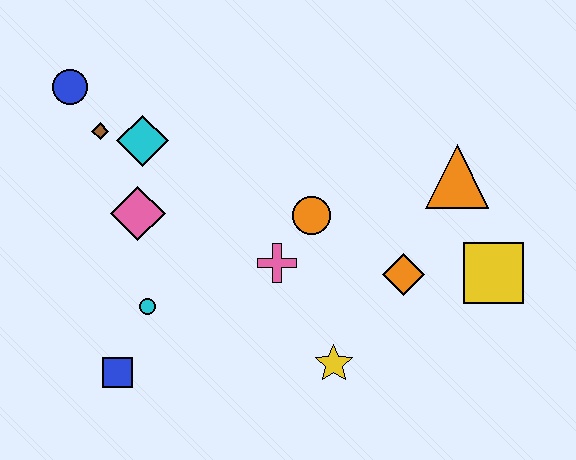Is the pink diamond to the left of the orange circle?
Yes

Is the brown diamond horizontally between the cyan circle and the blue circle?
Yes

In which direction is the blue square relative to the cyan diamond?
The blue square is below the cyan diamond.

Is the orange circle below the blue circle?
Yes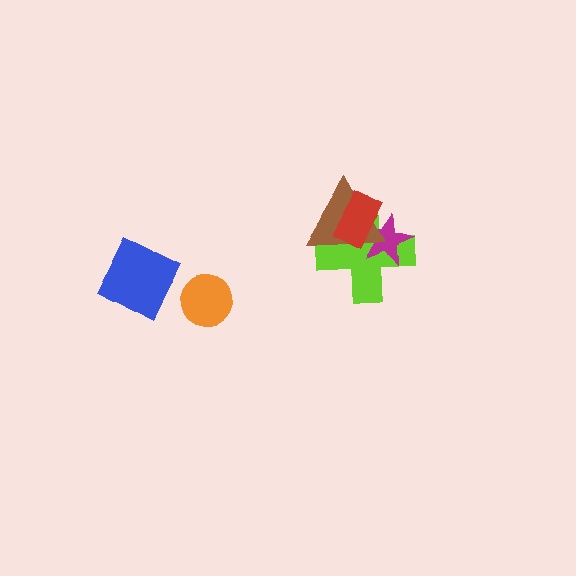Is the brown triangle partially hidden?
Yes, it is partially covered by another shape.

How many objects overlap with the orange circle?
0 objects overlap with the orange circle.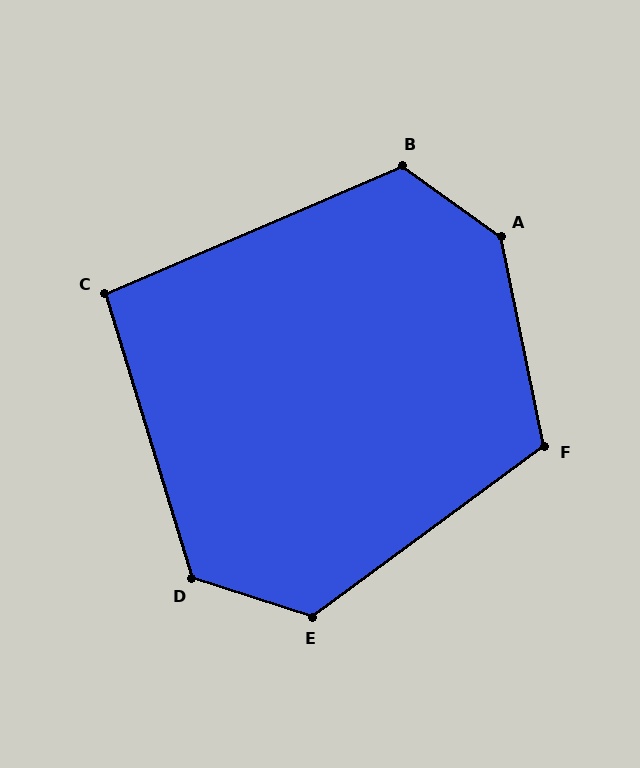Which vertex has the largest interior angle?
A, at approximately 138 degrees.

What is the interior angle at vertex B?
Approximately 121 degrees (obtuse).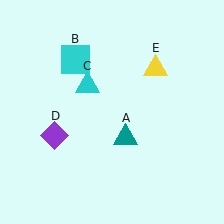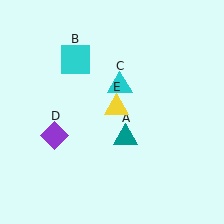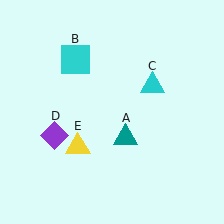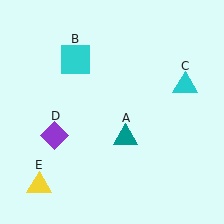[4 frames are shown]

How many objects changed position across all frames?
2 objects changed position: cyan triangle (object C), yellow triangle (object E).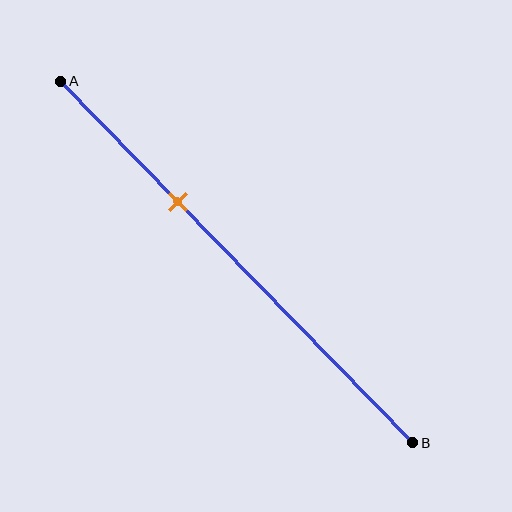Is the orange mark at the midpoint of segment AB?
No, the mark is at about 35% from A, not at the 50% midpoint.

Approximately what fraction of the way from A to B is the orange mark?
The orange mark is approximately 35% of the way from A to B.